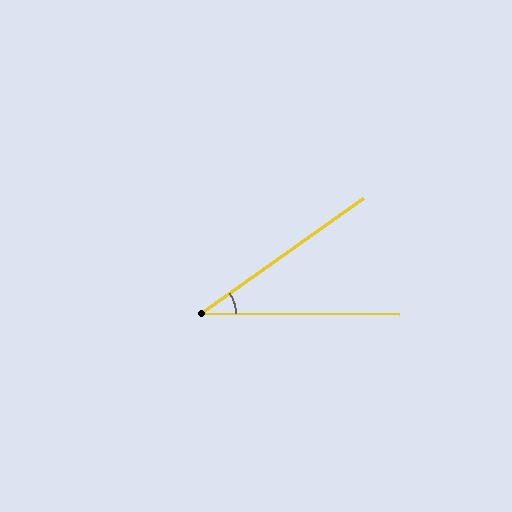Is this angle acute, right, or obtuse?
It is acute.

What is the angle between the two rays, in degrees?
Approximately 36 degrees.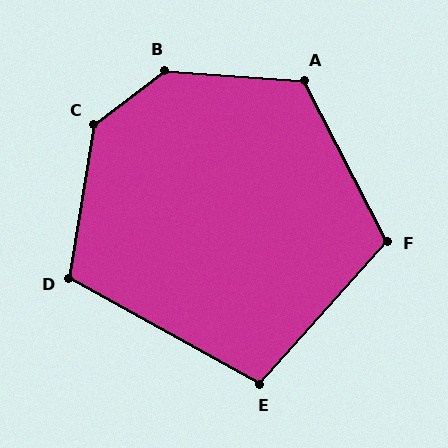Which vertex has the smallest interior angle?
E, at approximately 103 degrees.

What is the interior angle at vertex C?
Approximately 136 degrees (obtuse).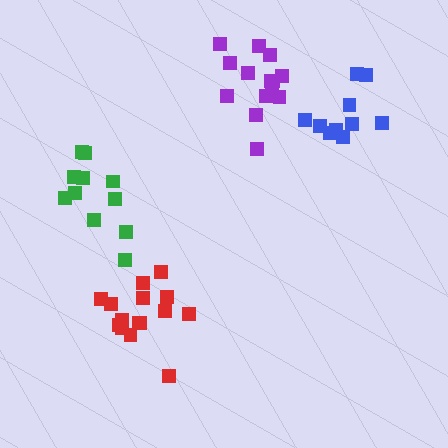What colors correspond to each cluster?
The clusters are colored: green, purple, blue, red.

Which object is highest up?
The purple cluster is topmost.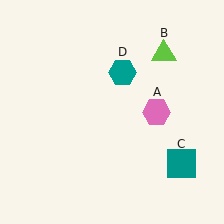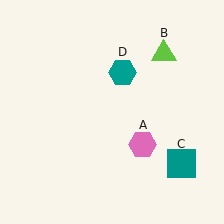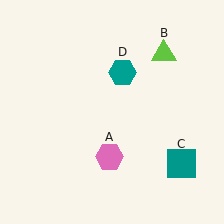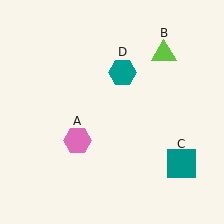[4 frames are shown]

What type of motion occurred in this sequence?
The pink hexagon (object A) rotated clockwise around the center of the scene.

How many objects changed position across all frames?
1 object changed position: pink hexagon (object A).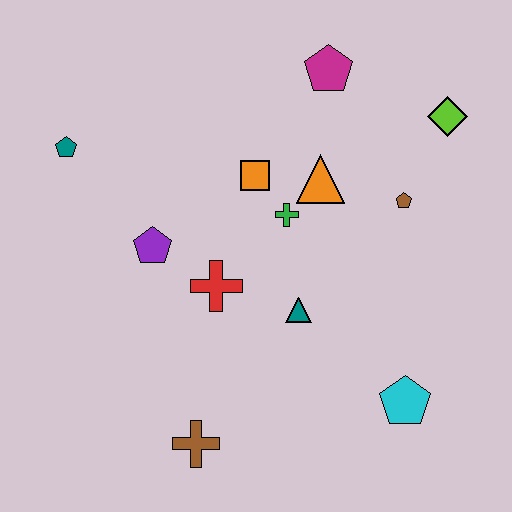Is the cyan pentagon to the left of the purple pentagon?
No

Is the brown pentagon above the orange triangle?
No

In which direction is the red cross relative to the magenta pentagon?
The red cross is below the magenta pentagon.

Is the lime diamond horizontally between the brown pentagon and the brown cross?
No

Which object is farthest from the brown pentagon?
The teal pentagon is farthest from the brown pentagon.